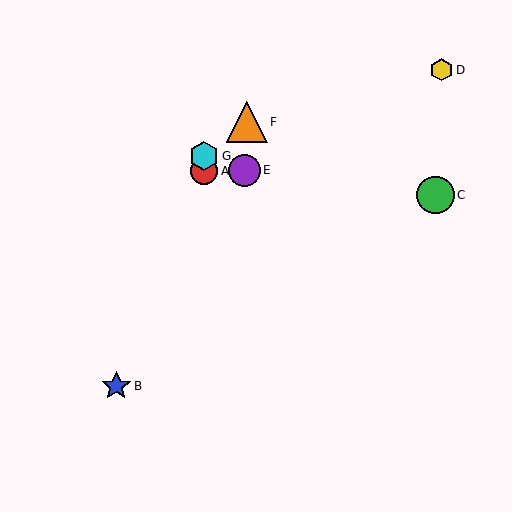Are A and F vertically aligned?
No, A is at x≈204 and F is at x≈247.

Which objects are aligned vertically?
Objects A, G are aligned vertically.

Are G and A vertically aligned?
Yes, both are at x≈204.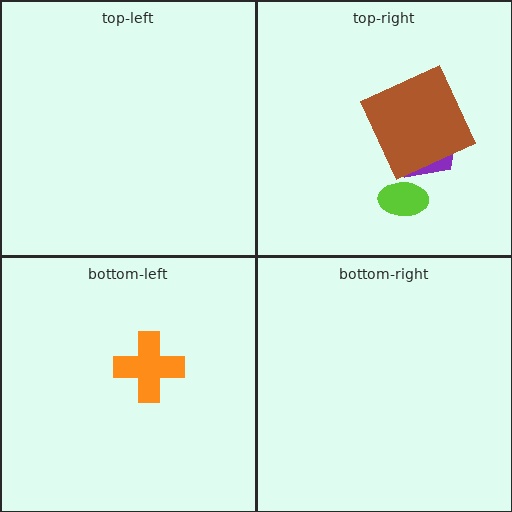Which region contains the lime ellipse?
The top-right region.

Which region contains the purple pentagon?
The top-right region.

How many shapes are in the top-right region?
3.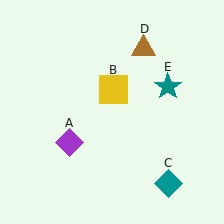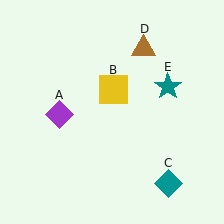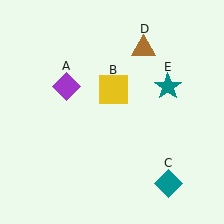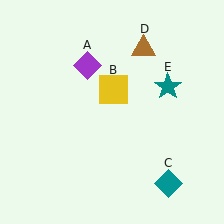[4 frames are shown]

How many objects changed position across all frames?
1 object changed position: purple diamond (object A).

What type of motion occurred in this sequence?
The purple diamond (object A) rotated clockwise around the center of the scene.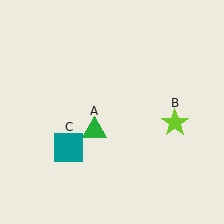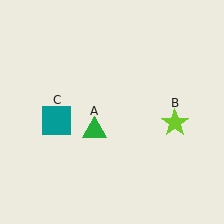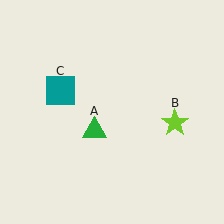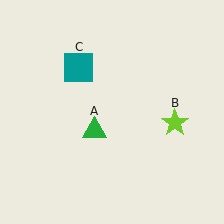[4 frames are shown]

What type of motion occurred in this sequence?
The teal square (object C) rotated clockwise around the center of the scene.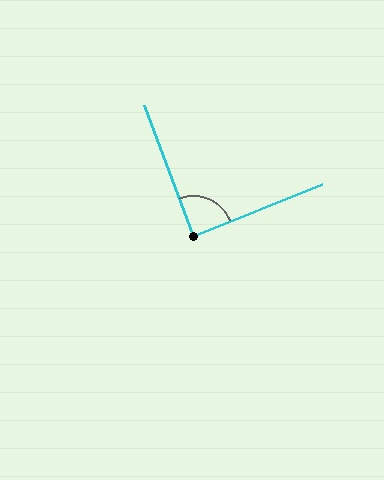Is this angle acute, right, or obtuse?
It is approximately a right angle.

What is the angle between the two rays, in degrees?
Approximately 89 degrees.